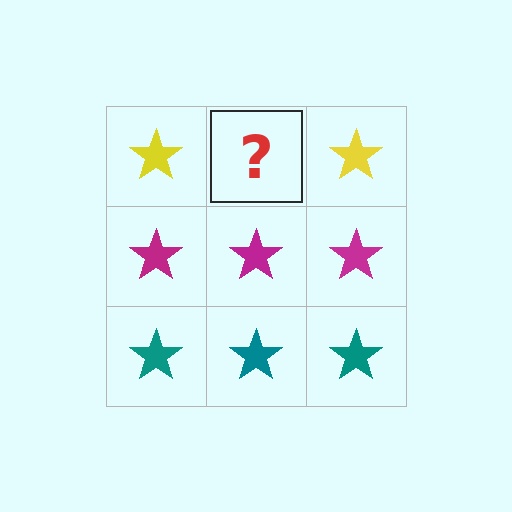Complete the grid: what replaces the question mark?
The question mark should be replaced with a yellow star.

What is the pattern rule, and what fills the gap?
The rule is that each row has a consistent color. The gap should be filled with a yellow star.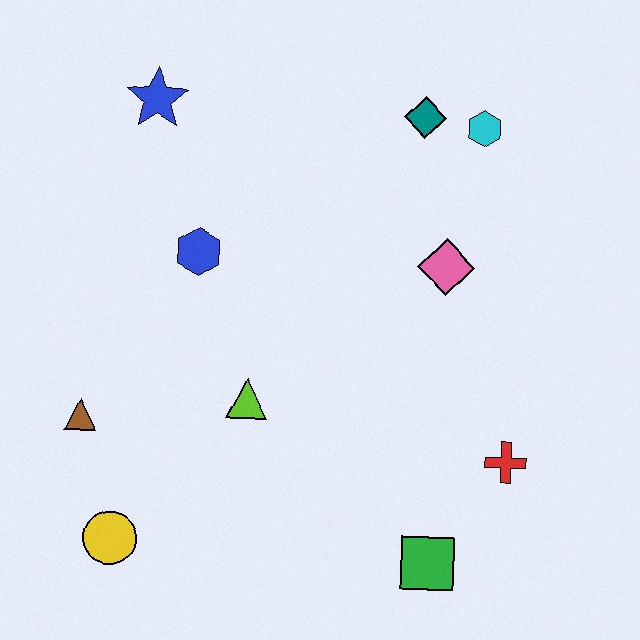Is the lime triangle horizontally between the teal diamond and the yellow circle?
Yes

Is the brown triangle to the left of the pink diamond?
Yes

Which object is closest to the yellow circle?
The brown triangle is closest to the yellow circle.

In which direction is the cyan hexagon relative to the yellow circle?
The cyan hexagon is above the yellow circle.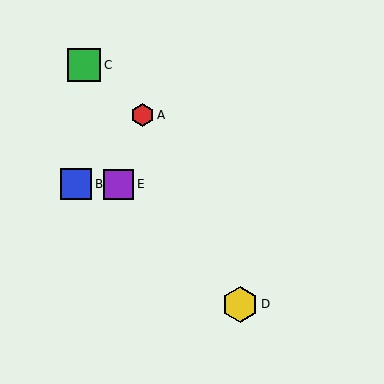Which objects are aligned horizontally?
Objects B, E are aligned horizontally.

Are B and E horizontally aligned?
Yes, both are at y≈184.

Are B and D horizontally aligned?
No, B is at y≈184 and D is at y≈304.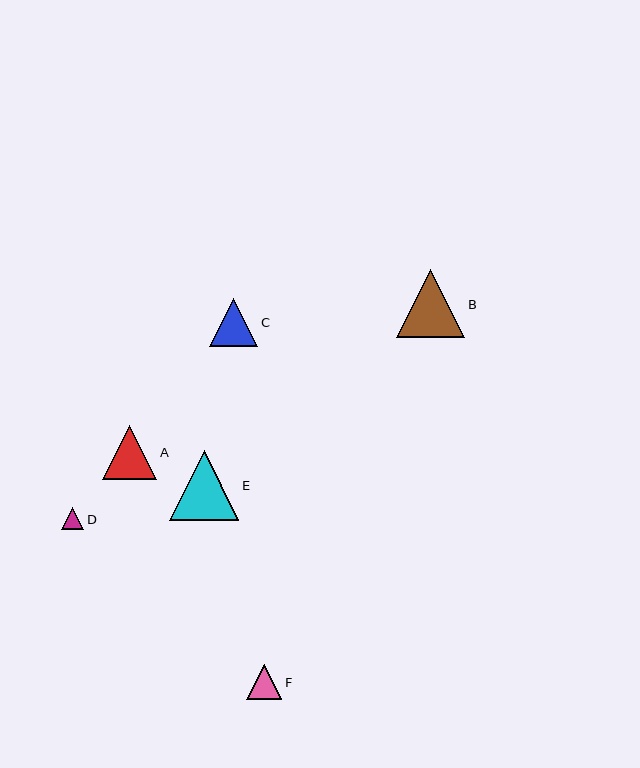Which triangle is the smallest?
Triangle D is the smallest with a size of approximately 22 pixels.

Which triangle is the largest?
Triangle E is the largest with a size of approximately 69 pixels.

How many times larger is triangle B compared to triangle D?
Triangle B is approximately 3.1 times the size of triangle D.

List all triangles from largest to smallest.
From largest to smallest: E, B, A, C, F, D.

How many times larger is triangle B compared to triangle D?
Triangle B is approximately 3.1 times the size of triangle D.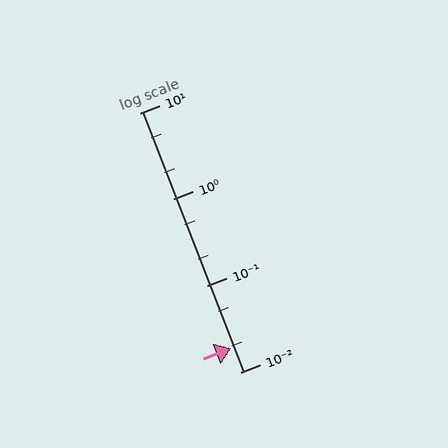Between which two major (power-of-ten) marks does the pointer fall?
The pointer is between 0.01 and 0.1.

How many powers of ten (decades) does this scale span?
The scale spans 3 decades, from 0.01 to 10.